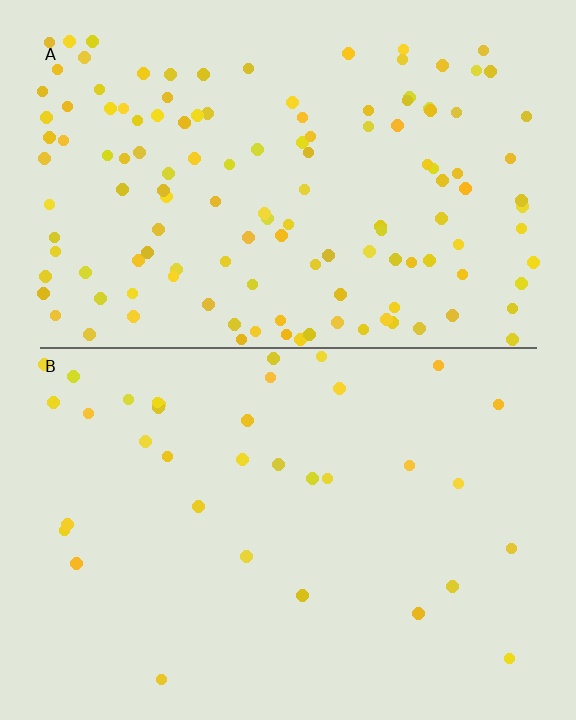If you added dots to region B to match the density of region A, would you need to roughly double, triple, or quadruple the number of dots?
Approximately quadruple.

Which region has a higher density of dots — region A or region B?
A (the top).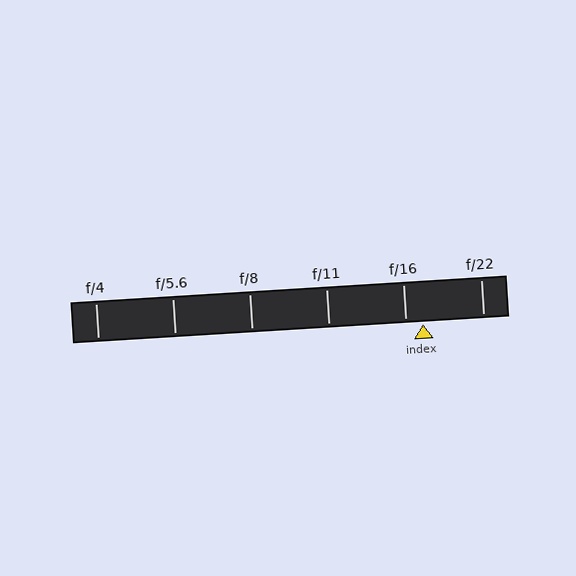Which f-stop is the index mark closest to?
The index mark is closest to f/16.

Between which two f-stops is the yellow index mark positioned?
The index mark is between f/16 and f/22.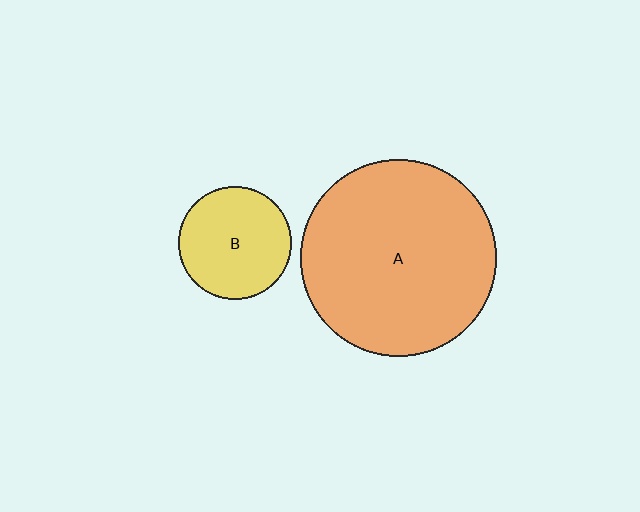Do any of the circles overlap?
No, none of the circles overlap.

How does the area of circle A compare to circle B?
Approximately 3.1 times.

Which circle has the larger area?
Circle A (orange).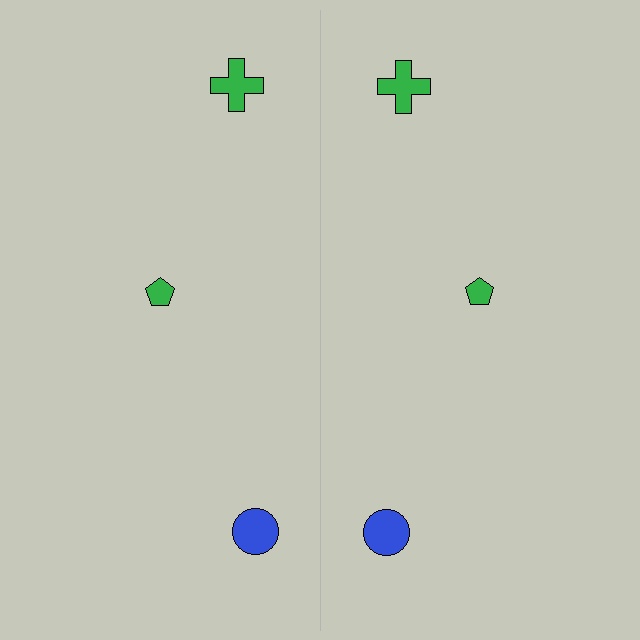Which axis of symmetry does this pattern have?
The pattern has a vertical axis of symmetry running through the center of the image.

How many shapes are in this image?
There are 6 shapes in this image.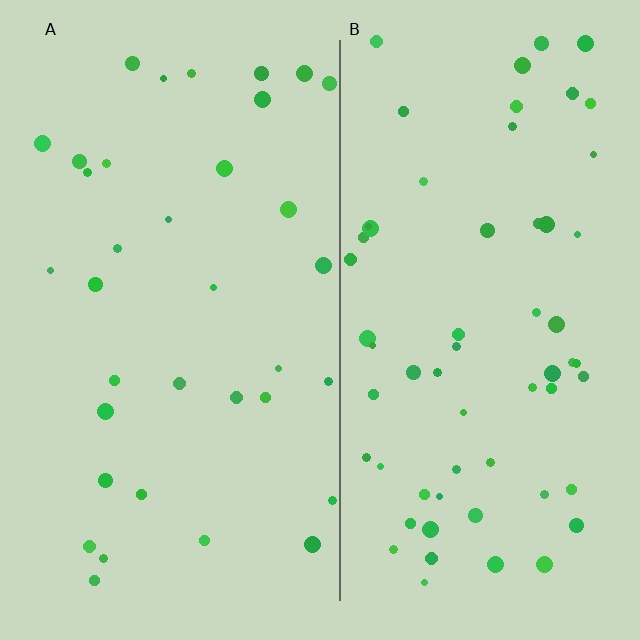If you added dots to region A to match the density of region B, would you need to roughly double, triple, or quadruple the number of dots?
Approximately double.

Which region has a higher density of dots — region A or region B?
B (the right).